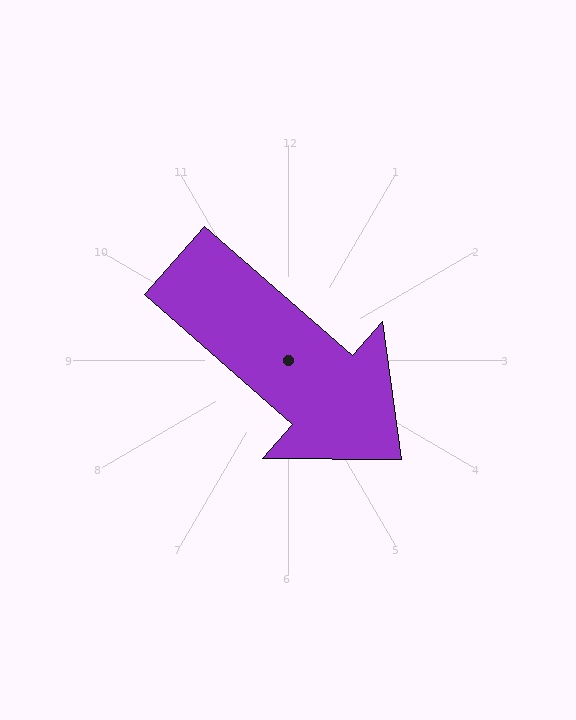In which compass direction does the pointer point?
Southeast.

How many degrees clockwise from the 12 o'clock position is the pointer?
Approximately 131 degrees.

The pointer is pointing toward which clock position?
Roughly 4 o'clock.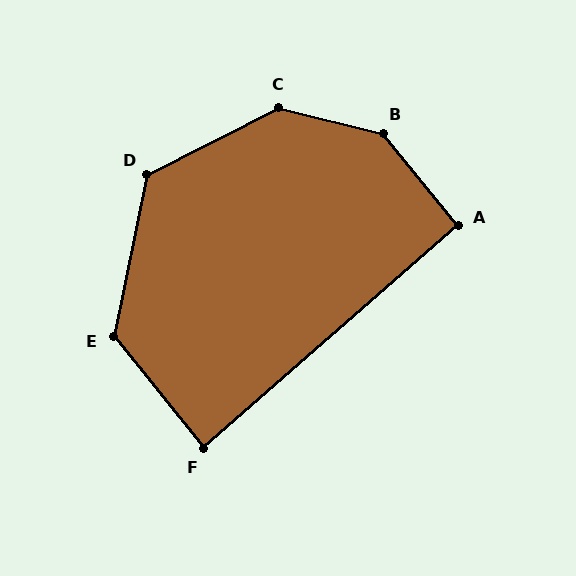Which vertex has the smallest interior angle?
F, at approximately 88 degrees.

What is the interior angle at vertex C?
Approximately 138 degrees (obtuse).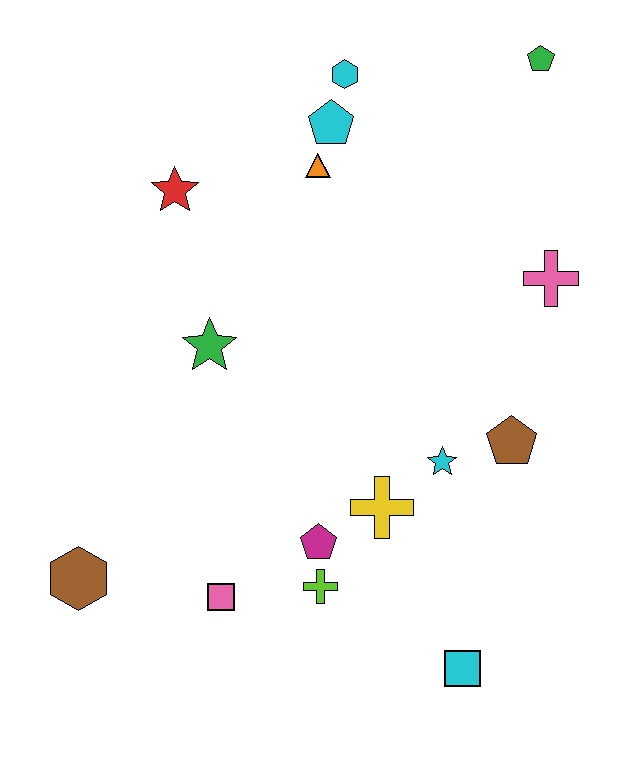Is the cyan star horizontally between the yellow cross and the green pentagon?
Yes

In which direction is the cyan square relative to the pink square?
The cyan square is to the right of the pink square.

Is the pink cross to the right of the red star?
Yes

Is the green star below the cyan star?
No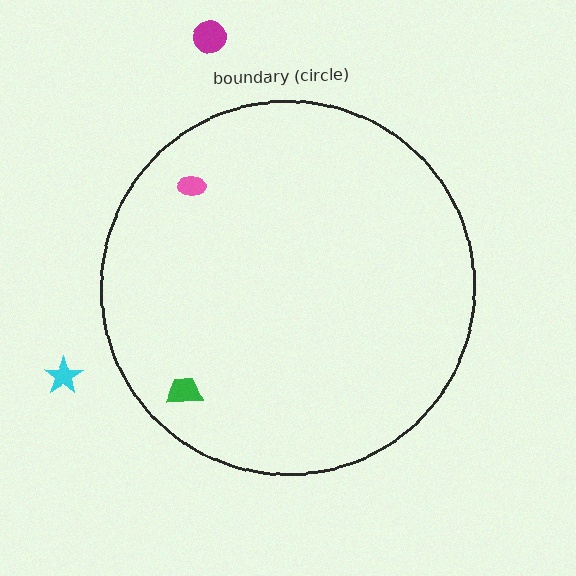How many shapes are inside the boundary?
2 inside, 2 outside.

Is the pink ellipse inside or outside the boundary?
Inside.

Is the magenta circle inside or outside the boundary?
Outside.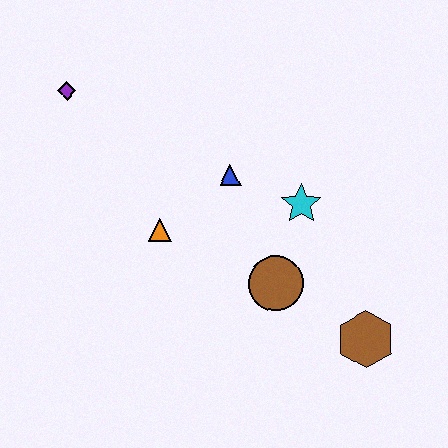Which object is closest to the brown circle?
The cyan star is closest to the brown circle.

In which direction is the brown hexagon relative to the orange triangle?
The brown hexagon is to the right of the orange triangle.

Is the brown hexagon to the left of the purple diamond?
No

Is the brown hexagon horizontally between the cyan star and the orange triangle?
No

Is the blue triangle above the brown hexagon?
Yes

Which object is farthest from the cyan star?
The purple diamond is farthest from the cyan star.